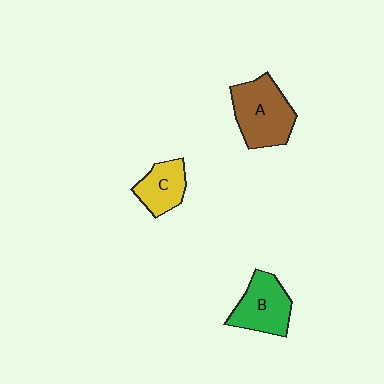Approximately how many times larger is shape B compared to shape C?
Approximately 1.3 times.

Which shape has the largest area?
Shape A (brown).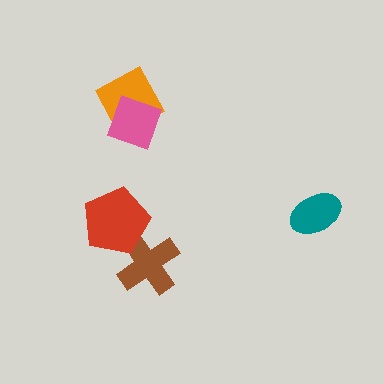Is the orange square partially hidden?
Yes, it is partially covered by another shape.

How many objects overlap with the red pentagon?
1 object overlaps with the red pentagon.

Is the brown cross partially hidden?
Yes, it is partially covered by another shape.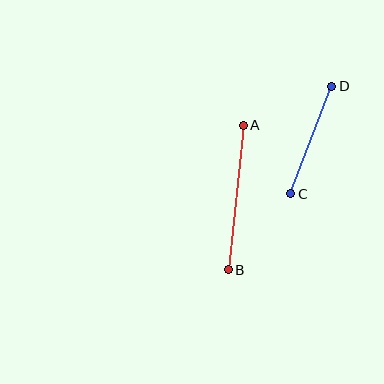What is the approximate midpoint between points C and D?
The midpoint is at approximately (311, 140) pixels.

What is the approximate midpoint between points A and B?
The midpoint is at approximately (236, 197) pixels.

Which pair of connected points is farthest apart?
Points A and B are farthest apart.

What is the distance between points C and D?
The distance is approximately 115 pixels.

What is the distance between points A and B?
The distance is approximately 145 pixels.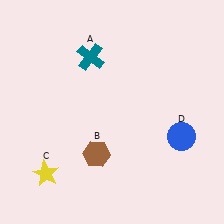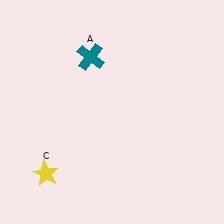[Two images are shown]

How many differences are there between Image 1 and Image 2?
There are 2 differences between the two images.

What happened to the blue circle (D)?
The blue circle (D) was removed in Image 2. It was in the bottom-right area of Image 1.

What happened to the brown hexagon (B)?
The brown hexagon (B) was removed in Image 2. It was in the bottom-left area of Image 1.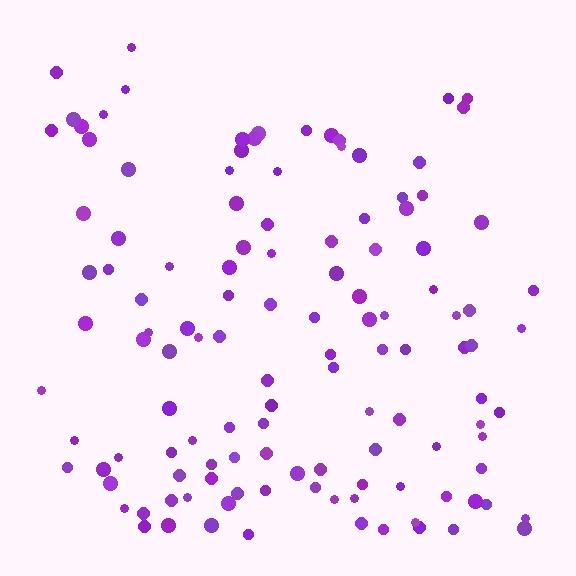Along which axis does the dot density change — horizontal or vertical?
Vertical.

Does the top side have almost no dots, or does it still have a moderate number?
Still a moderate number, just noticeably fewer than the bottom.